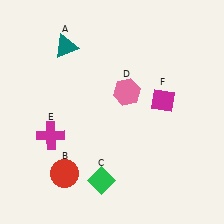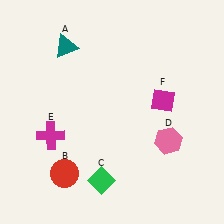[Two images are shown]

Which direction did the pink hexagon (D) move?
The pink hexagon (D) moved down.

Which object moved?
The pink hexagon (D) moved down.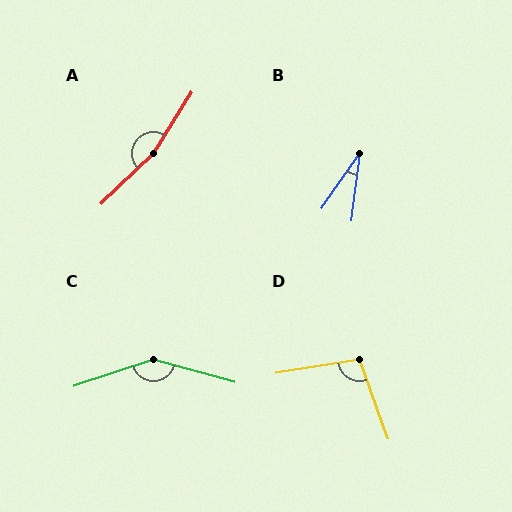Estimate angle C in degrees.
Approximately 146 degrees.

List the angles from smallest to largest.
B (27°), D (100°), C (146°), A (166°).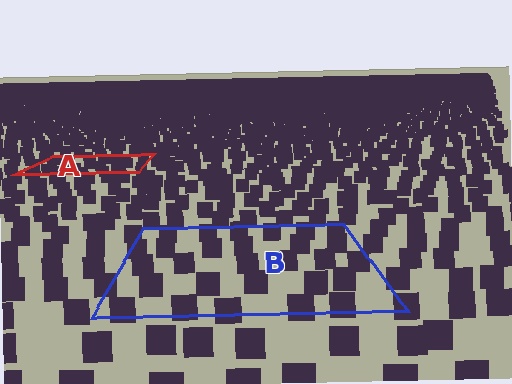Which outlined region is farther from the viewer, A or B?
Region A is farther from the viewer — the texture elements inside it appear smaller and more densely packed.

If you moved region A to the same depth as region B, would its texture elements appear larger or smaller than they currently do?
They would appear larger. At a closer depth, the same texture elements are projected at a bigger on-screen size.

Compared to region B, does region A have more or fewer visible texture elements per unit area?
Region A has more texture elements per unit area — they are packed more densely because it is farther away.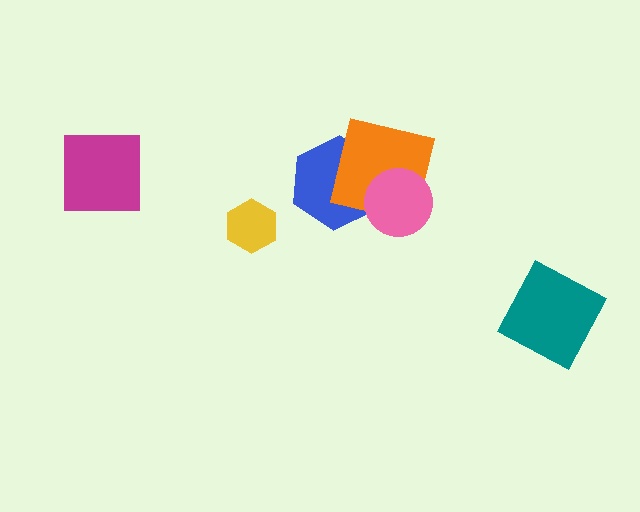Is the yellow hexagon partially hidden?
No, no other shape covers it.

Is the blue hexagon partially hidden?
Yes, it is partially covered by another shape.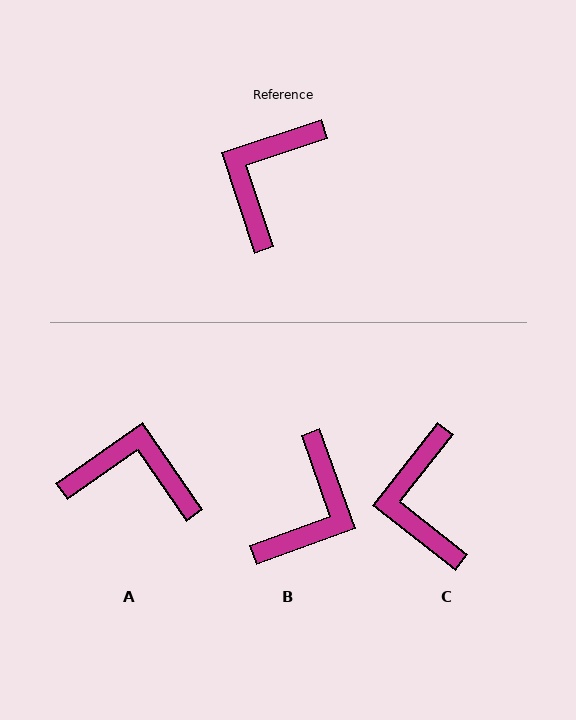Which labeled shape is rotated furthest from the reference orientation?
B, about 179 degrees away.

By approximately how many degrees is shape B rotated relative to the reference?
Approximately 179 degrees clockwise.